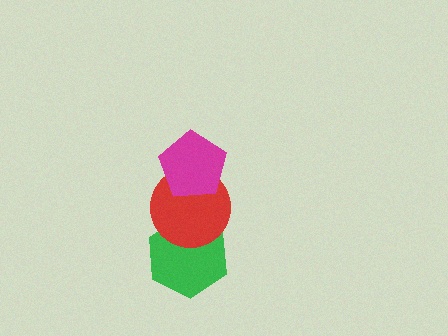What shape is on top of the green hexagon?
The red circle is on top of the green hexagon.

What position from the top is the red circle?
The red circle is 2nd from the top.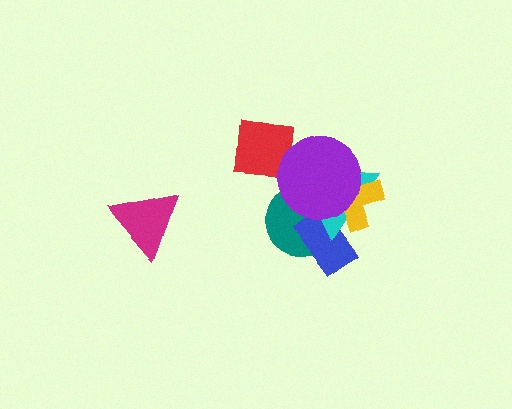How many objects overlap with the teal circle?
4 objects overlap with the teal circle.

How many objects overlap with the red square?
1 object overlaps with the red square.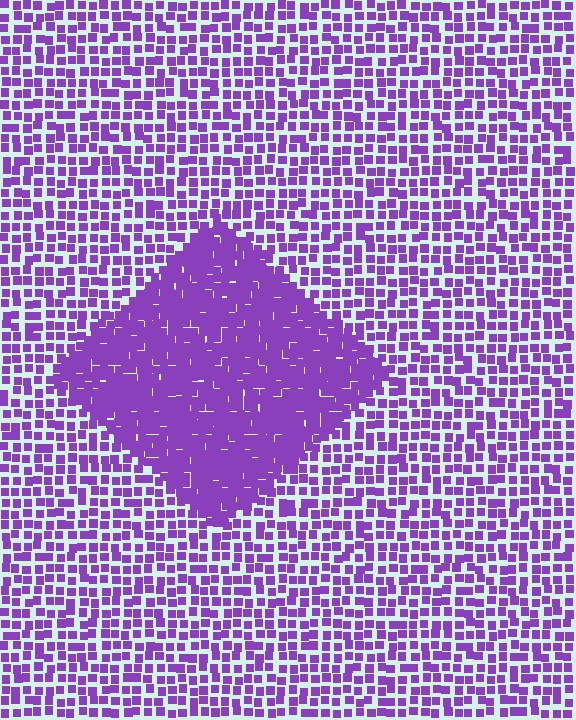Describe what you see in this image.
The image contains small purple elements arranged at two different densities. A diamond-shaped region is visible where the elements are more densely packed than the surrounding area.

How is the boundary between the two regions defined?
The boundary is defined by a change in element density (approximately 2.1x ratio). All elements are the same color, size, and shape.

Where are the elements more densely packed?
The elements are more densely packed inside the diamond boundary.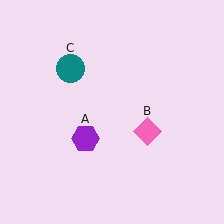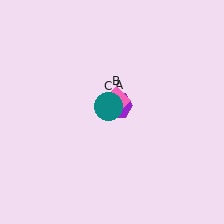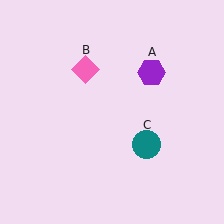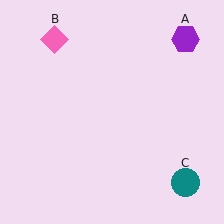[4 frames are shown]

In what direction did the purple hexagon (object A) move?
The purple hexagon (object A) moved up and to the right.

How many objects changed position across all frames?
3 objects changed position: purple hexagon (object A), pink diamond (object B), teal circle (object C).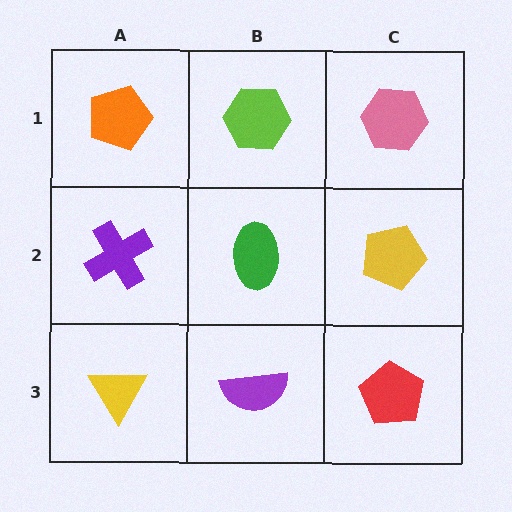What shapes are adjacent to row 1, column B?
A green ellipse (row 2, column B), an orange pentagon (row 1, column A), a pink hexagon (row 1, column C).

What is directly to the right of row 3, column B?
A red pentagon.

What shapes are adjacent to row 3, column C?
A yellow pentagon (row 2, column C), a purple semicircle (row 3, column B).